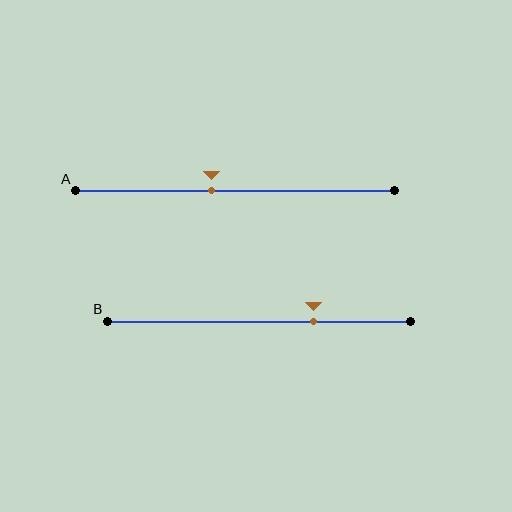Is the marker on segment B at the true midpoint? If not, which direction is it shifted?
No, the marker on segment B is shifted to the right by about 18% of the segment length.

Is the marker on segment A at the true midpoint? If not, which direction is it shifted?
No, the marker on segment A is shifted to the left by about 7% of the segment length.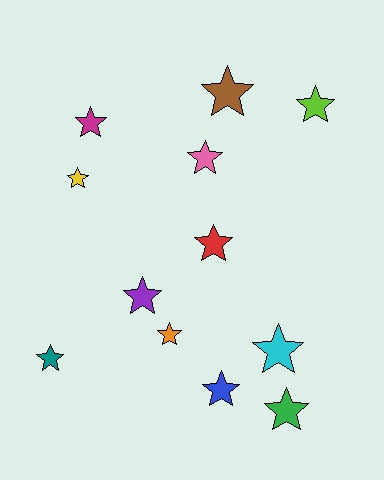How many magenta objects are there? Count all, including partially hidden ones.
There is 1 magenta object.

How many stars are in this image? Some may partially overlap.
There are 12 stars.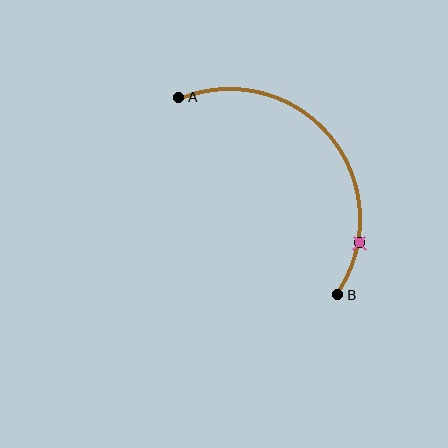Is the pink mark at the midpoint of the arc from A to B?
No. The pink mark lies on the arc but is closer to endpoint B. The arc midpoint would be at the point on the curve equidistant along the arc from both A and B.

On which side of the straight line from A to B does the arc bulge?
The arc bulges above and to the right of the straight line connecting A and B.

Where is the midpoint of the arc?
The arc midpoint is the point on the curve farthest from the straight line joining A and B. It sits above and to the right of that line.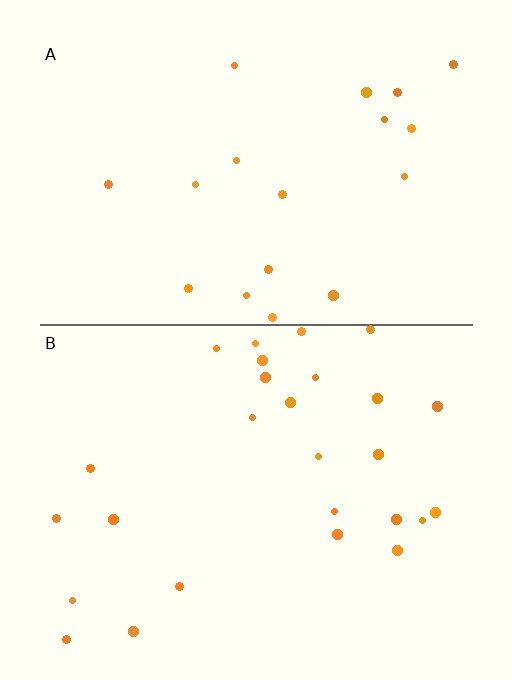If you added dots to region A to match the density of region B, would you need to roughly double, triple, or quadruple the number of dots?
Approximately double.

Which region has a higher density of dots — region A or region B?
B (the bottom).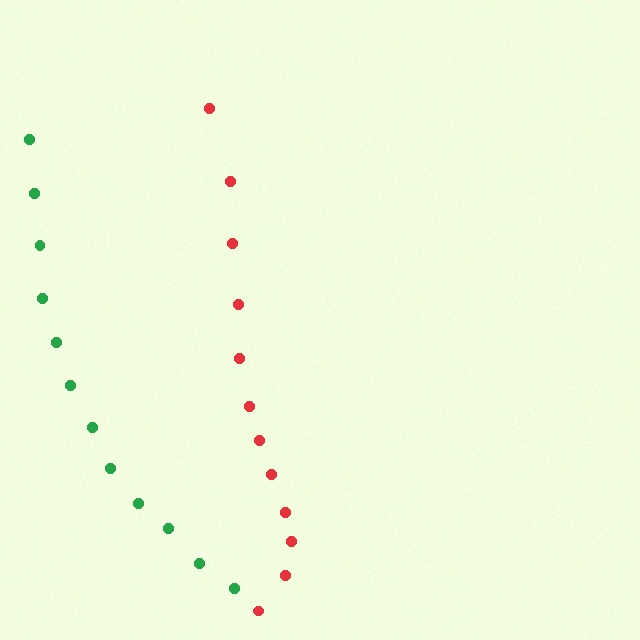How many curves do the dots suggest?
There are 2 distinct paths.